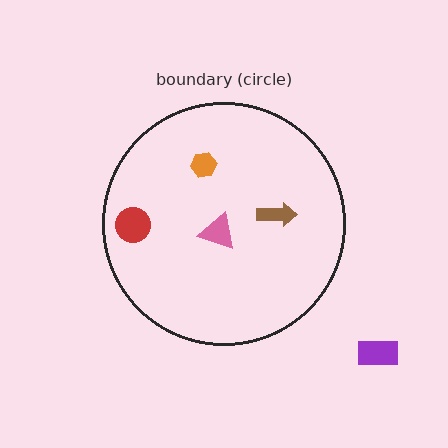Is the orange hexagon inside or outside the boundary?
Inside.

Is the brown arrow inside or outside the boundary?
Inside.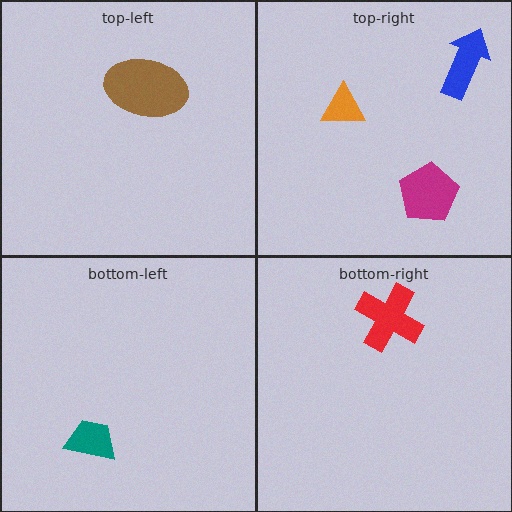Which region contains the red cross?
The bottom-right region.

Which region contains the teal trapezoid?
The bottom-left region.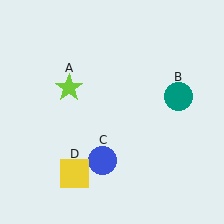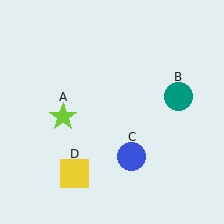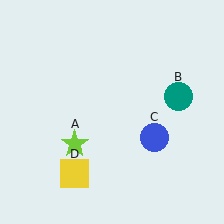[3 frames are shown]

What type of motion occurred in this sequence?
The lime star (object A), blue circle (object C) rotated counterclockwise around the center of the scene.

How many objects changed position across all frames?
2 objects changed position: lime star (object A), blue circle (object C).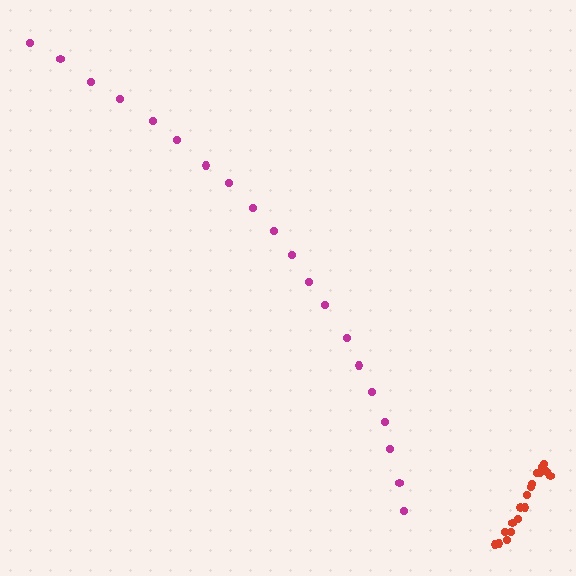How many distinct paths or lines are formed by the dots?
There are 2 distinct paths.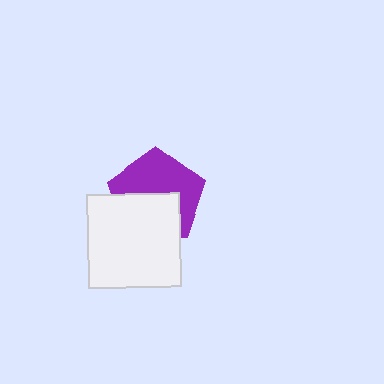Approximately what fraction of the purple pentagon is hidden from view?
Roughly 45% of the purple pentagon is hidden behind the white square.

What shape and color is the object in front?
The object in front is a white square.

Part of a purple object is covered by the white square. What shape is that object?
It is a pentagon.